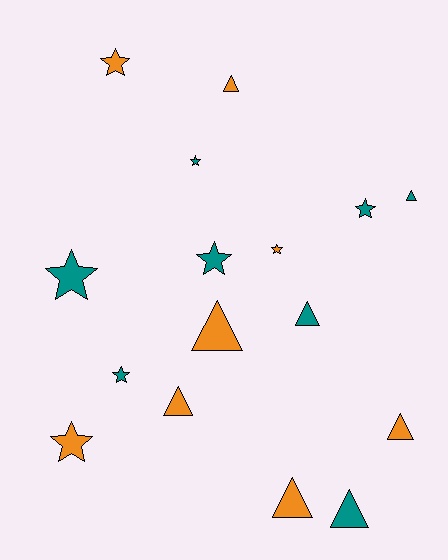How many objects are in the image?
There are 16 objects.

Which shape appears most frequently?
Star, with 8 objects.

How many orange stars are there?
There are 3 orange stars.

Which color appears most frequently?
Teal, with 8 objects.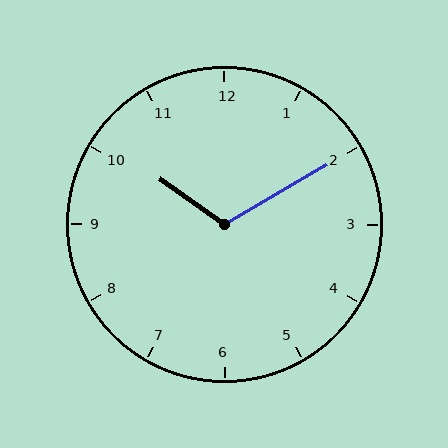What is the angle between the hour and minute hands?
Approximately 115 degrees.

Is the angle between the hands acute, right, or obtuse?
It is obtuse.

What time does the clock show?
10:10.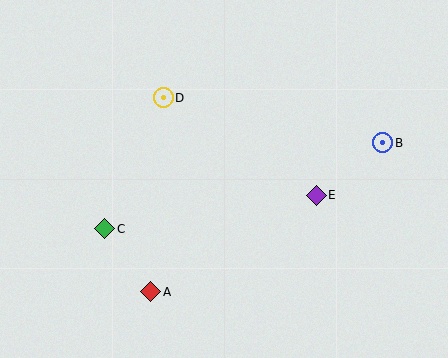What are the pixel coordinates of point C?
Point C is at (105, 229).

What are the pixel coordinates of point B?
Point B is at (383, 143).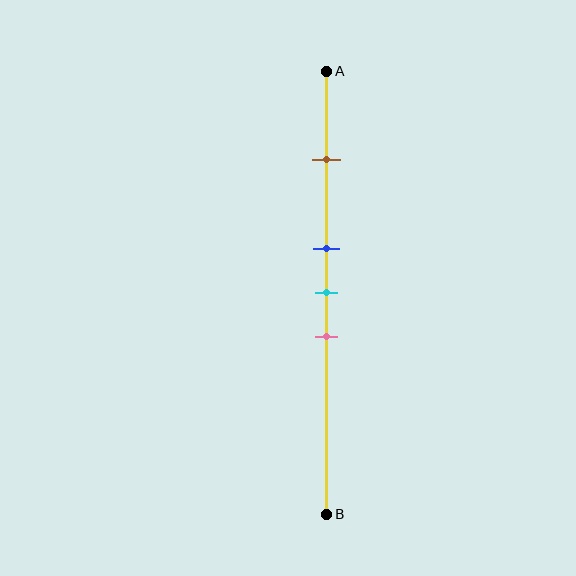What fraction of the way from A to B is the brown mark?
The brown mark is approximately 20% (0.2) of the way from A to B.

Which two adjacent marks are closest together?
The blue and cyan marks are the closest adjacent pair.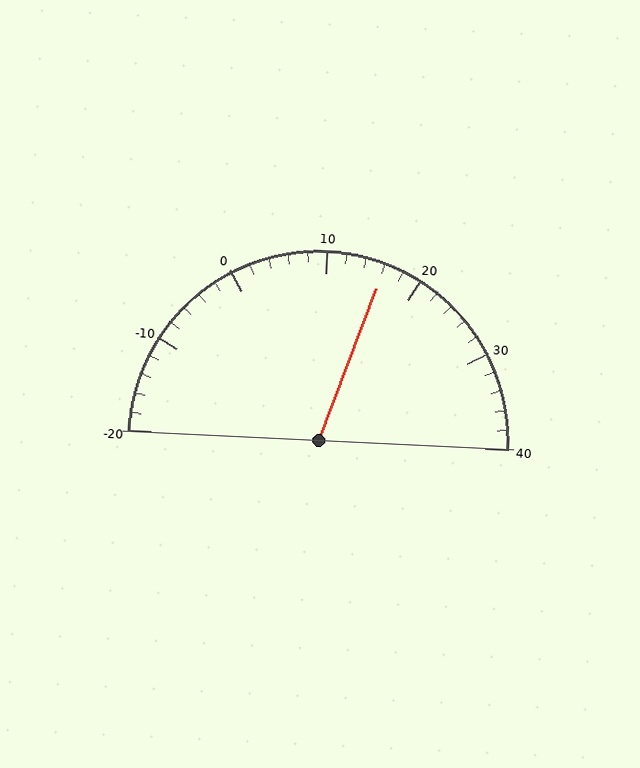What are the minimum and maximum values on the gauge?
The gauge ranges from -20 to 40.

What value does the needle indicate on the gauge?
The needle indicates approximately 16.